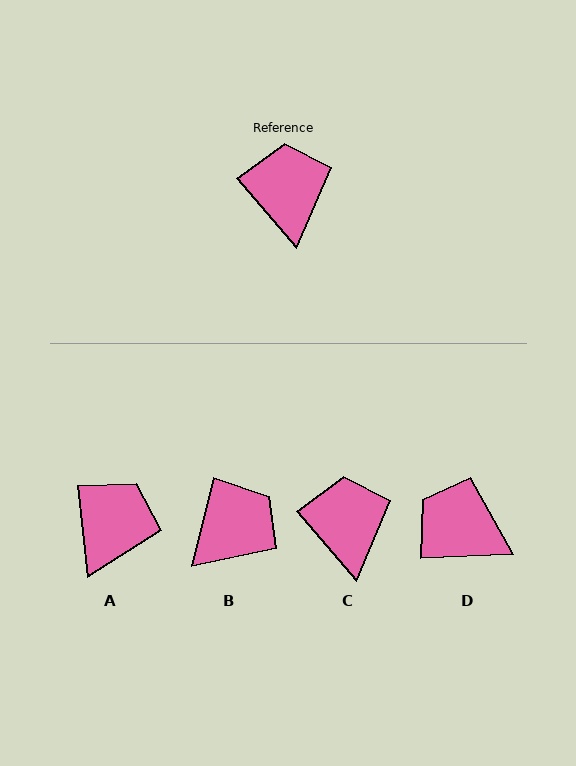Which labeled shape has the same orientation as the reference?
C.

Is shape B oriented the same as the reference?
No, it is off by about 55 degrees.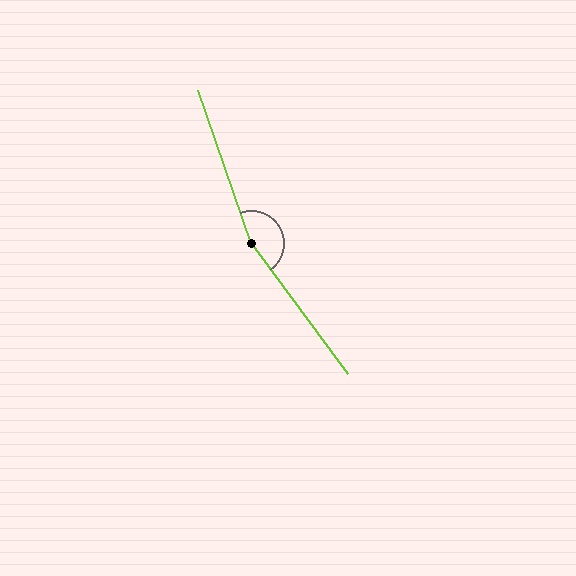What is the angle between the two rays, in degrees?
Approximately 162 degrees.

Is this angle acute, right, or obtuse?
It is obtuse.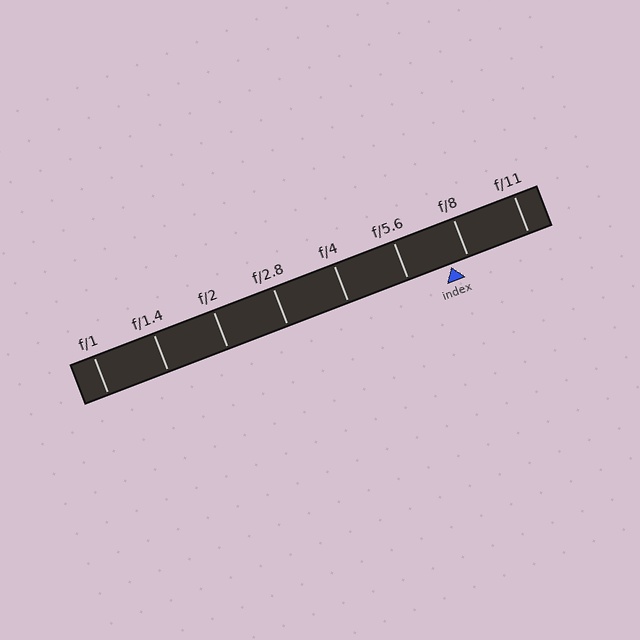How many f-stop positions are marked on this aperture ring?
There are 8 f-stop positions marked.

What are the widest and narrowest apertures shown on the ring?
The widest aperture shown is f/1 and the narrowest is f/11.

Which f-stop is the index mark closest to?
The index mark is closest to f/8.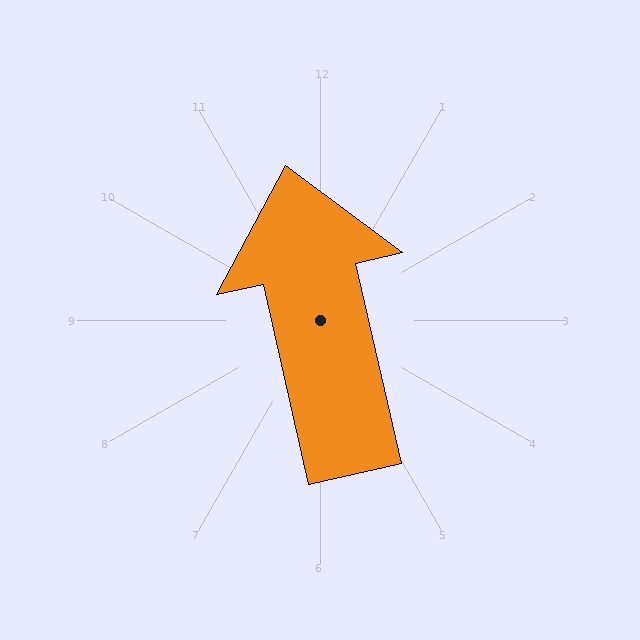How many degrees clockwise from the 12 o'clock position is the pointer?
Approximately 347 degrees.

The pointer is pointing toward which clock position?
Roughly 12 o'clock.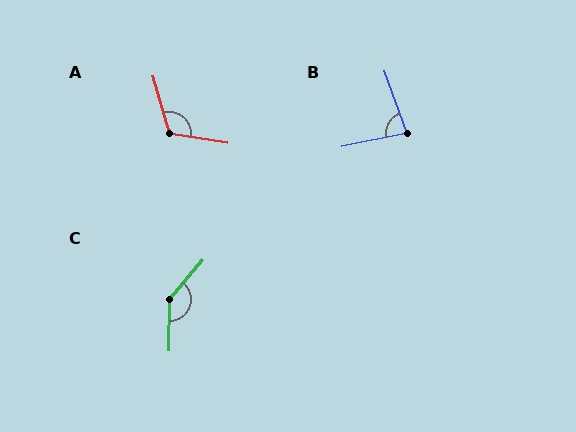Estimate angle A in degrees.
Approximately 115 degrees.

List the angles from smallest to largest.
B (82°), A (115°), C (140°).